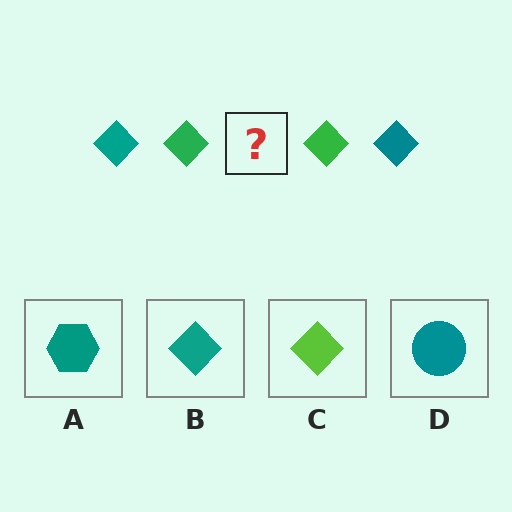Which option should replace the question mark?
Option B.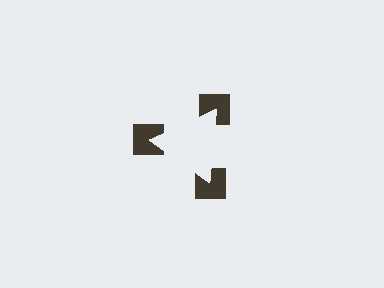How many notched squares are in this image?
There are 3 — one at each vertex of the illusory triangle.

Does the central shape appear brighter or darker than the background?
It typically appears slightly brighter than the background, even though no actual brightness change is drawn.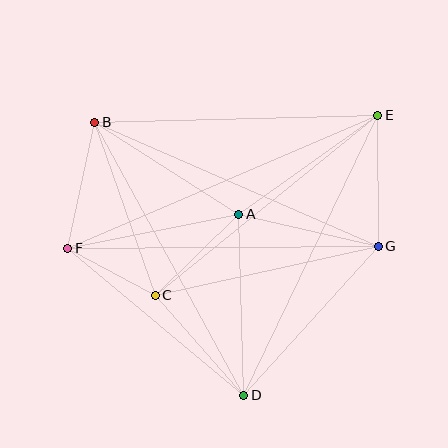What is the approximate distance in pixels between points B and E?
The distance between B and E is approximately 283 pixels.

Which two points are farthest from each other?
Points E and F are farthest from each other.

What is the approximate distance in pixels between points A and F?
The distance between A and F is approximately 174 pixels.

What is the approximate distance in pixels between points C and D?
The distance between C and D is approximately 133 pixels.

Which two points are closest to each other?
Points C and F are closest to each other.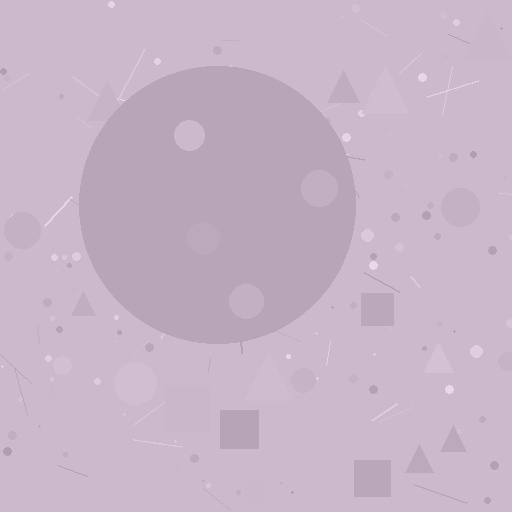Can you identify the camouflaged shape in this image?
The camouflaged shape is a circle.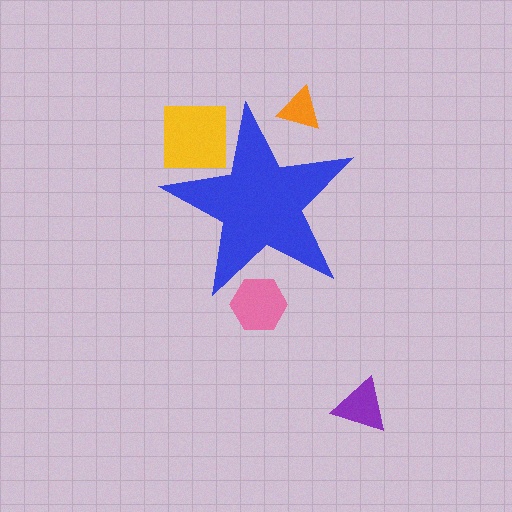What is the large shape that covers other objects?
A blue star.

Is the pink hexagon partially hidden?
Yes, the pink hexagon is partially hidden behind the blue star.